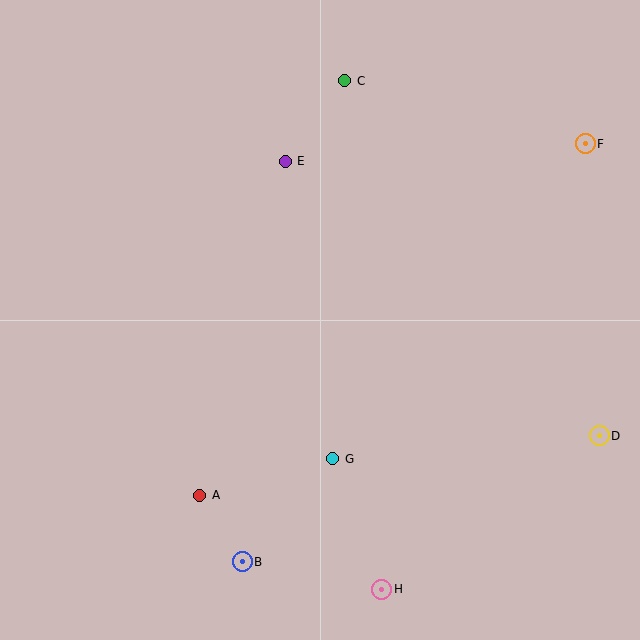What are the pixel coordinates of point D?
Point D is at (599, 436).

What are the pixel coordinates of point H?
Point H is at (382, 589).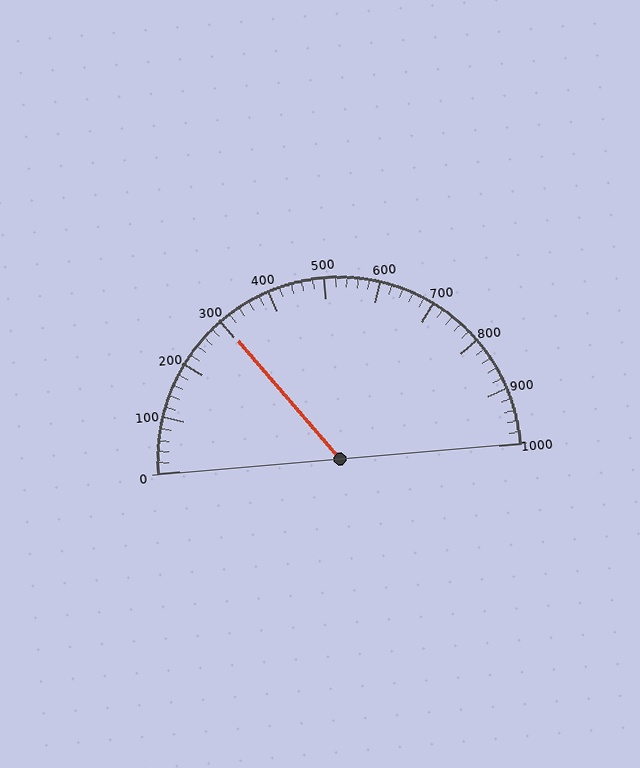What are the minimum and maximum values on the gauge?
The gauge ranges from 0 to 1000.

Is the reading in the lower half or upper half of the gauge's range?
The reading is in the lower half of the range (0 to 1000).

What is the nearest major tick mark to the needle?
The nearest major tick mark is 300.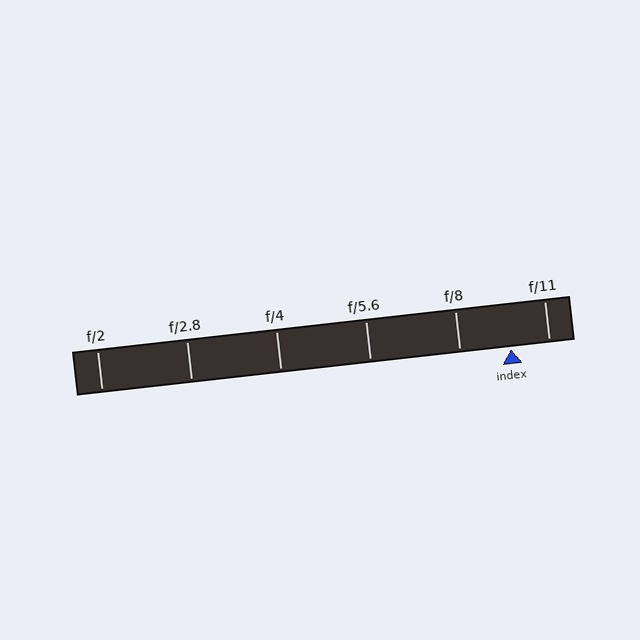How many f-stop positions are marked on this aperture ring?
There are 6 f-stop positions marked.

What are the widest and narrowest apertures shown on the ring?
The widest aperture shown is f/2 and the narrowest is f/11.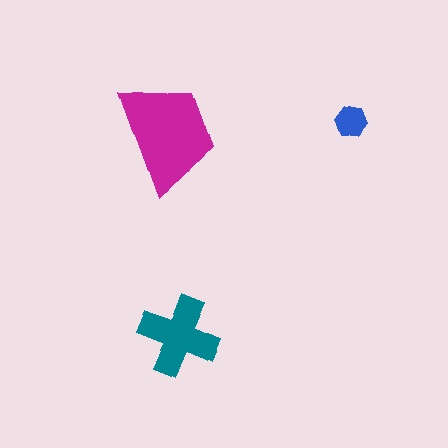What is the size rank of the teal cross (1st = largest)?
2nd.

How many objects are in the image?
There are 3 objects in the image.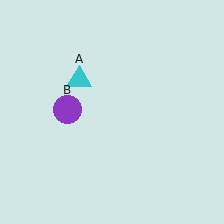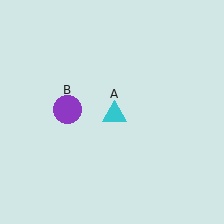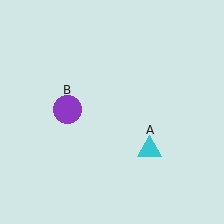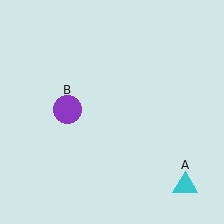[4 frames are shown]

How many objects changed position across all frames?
1 object changed position: cyan triangle (object A).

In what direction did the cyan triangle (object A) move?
The cyan triangle (object A) moved down and to the right.